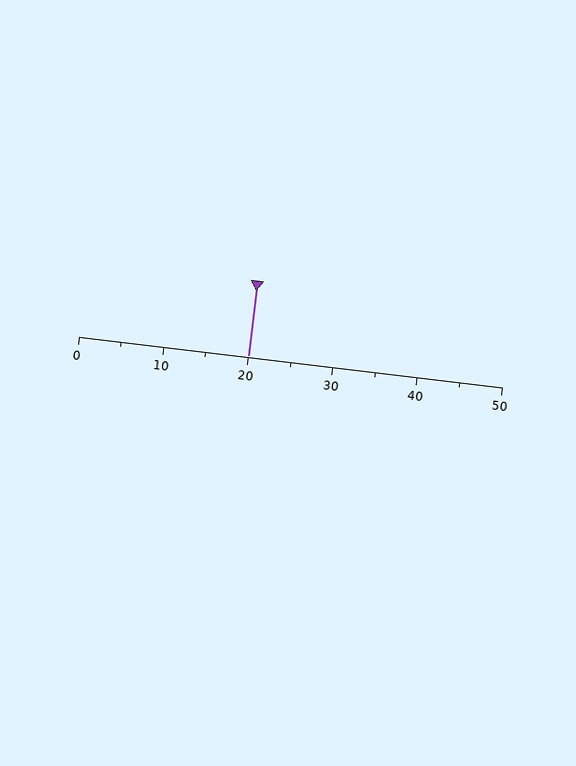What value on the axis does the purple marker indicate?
The marker indicates approximately 20.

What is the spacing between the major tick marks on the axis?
The major ticks are spaced 10 apart.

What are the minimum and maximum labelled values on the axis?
The axis runs from 0 to 50.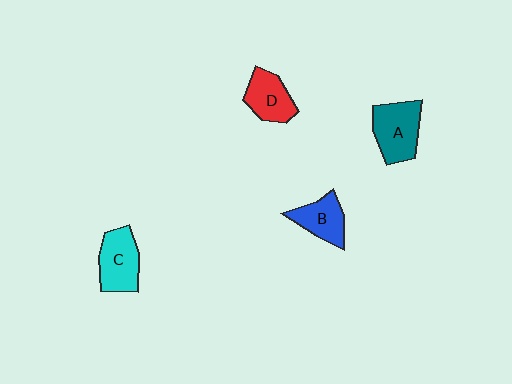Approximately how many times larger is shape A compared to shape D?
Approximately 1.3 times.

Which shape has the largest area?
Shape A (teal).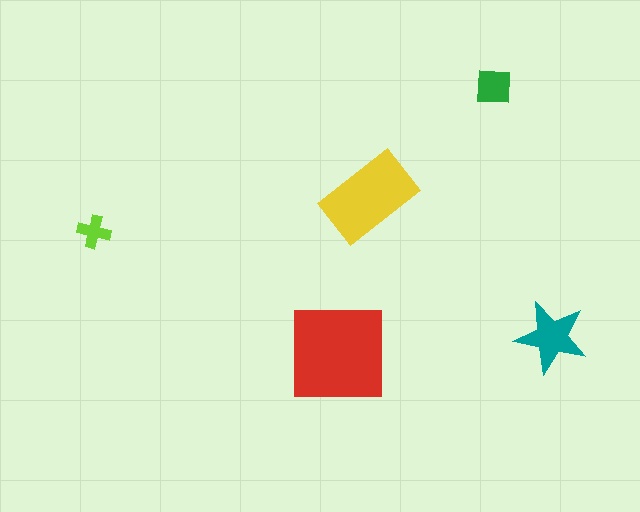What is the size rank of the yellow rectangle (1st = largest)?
2nd.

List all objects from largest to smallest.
The red square, the yellow rectangle, the teal star, the green square, the lime cross.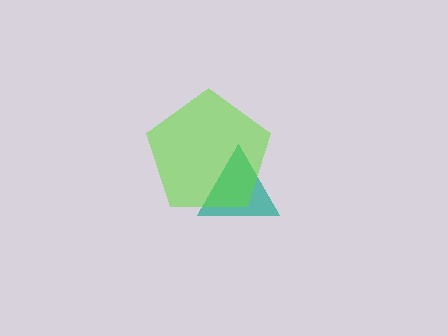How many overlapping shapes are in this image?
There are 2 overlapping shapes in the image.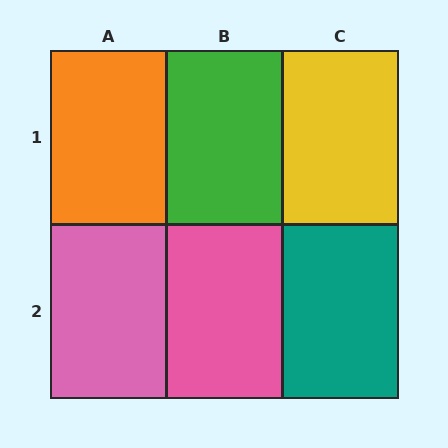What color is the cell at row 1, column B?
Green.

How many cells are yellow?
1 cell is yellow.